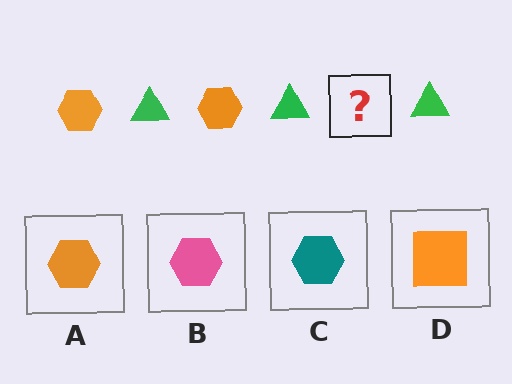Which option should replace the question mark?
Option A.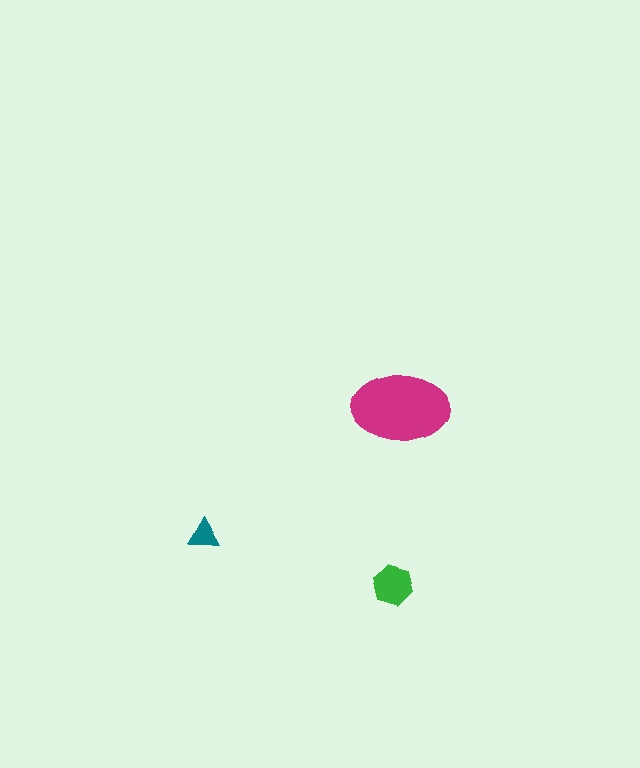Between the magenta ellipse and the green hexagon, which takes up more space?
The magenta ellipse.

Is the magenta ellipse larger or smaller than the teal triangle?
Larger.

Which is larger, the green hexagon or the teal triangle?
The green hexagon.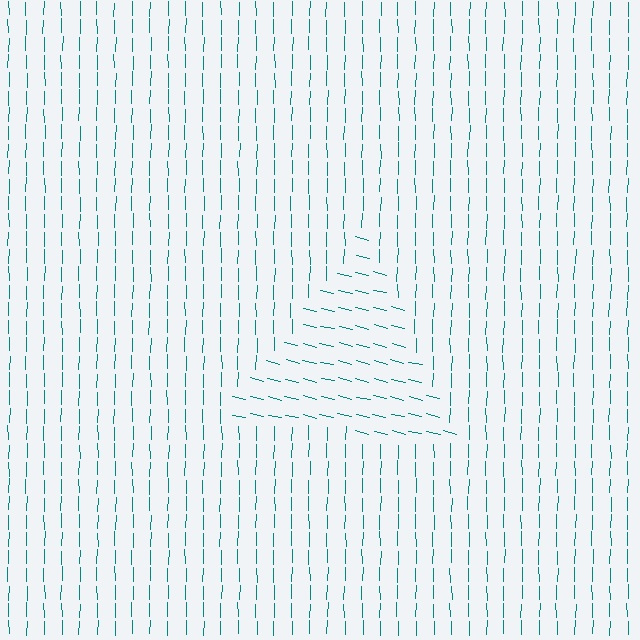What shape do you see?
I see a triangle.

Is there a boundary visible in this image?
Yes, there is a texture boundary formed by a change in line orientation.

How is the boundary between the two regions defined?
The boundary is defined purely by a change in line orientation (approximately 77 degrees difference). All lines are the same color and thickness.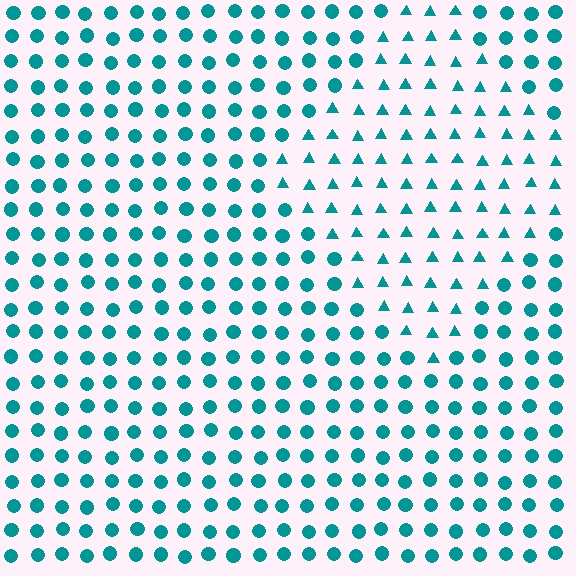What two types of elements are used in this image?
The image uses triangles inside the diamond region and circles outside it.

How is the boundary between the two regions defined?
The boundary is defined by a change in element shape: triangles inside vs. circles outside. All elements share the same color and spacing.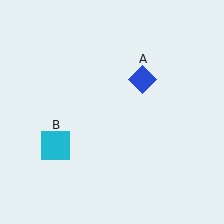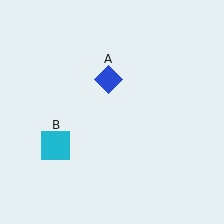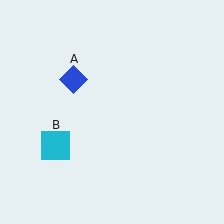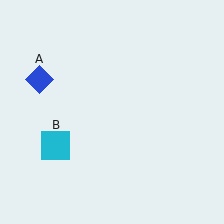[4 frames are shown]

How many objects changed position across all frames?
1 object changed position: blue diamond (object A).